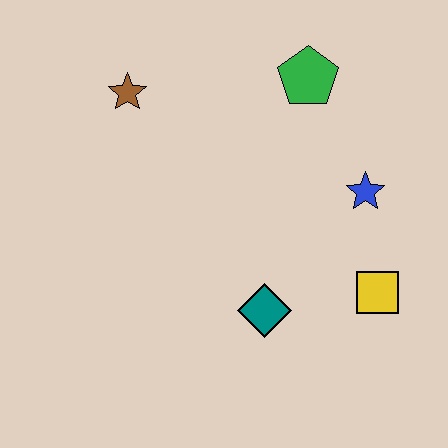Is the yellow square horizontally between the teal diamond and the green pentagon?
No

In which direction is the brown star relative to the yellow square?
The brown star is to the left of the yellow square.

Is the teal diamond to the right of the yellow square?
No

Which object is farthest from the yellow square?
The brown star is farthest from the yellow square.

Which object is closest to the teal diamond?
The yellow square is closest to the teal diamond.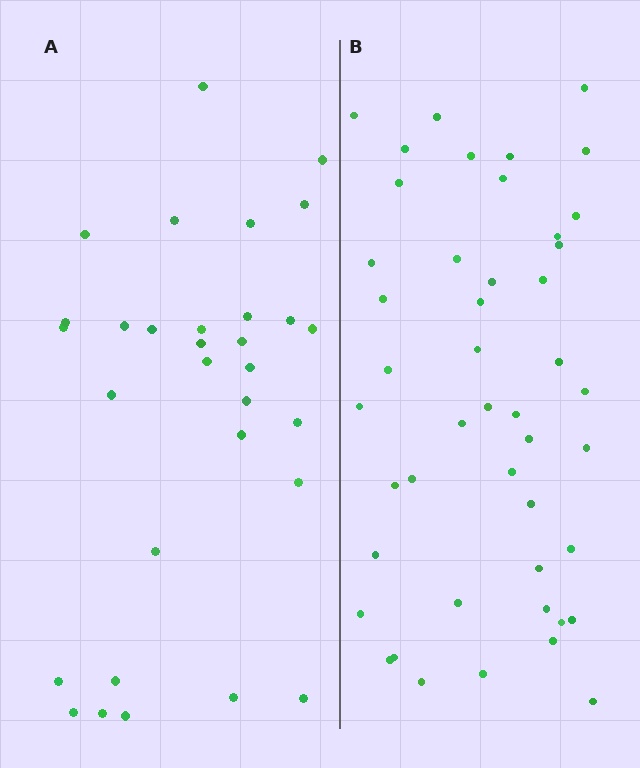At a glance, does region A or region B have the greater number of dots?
Region B (the right region) has more dots.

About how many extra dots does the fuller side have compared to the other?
Region B has approximately 15 more dots than region A.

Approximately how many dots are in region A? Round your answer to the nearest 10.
About 30 dots. (The exact count is 31, which rounds to 30.)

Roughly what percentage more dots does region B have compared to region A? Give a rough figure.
About 50% more.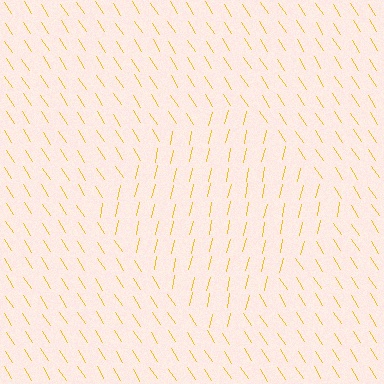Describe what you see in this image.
The image is filled with small yellow line segments. A diamond region in the image has lines oriented differently from the surrounding lines, creating a visible texture boundary.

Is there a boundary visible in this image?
Yes, there is a texture boundary formed by a change in line orientation.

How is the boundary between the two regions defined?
The boundary is defined purely by a change in line orientation (approximately 45 degrees difference). All lines are the same color and thickness.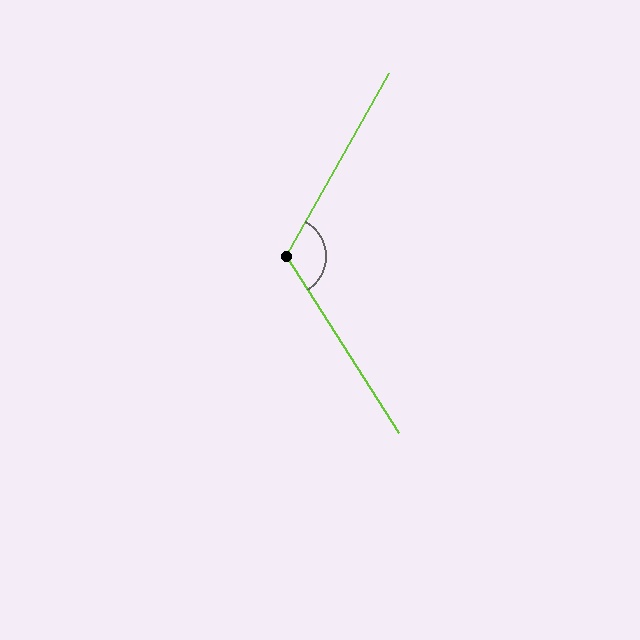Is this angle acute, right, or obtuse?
It is obtuse.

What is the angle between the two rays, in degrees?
Approximately 118 degrees.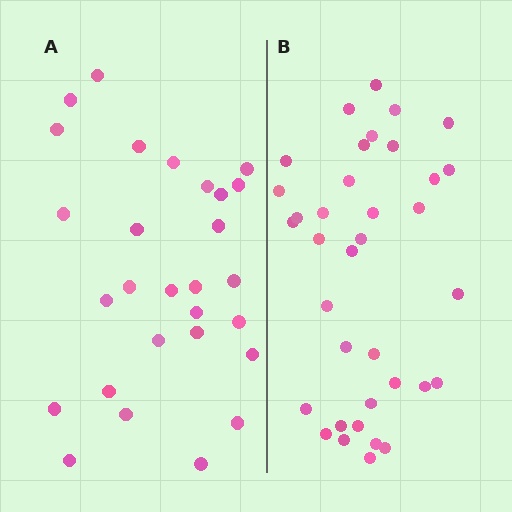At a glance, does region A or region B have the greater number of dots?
Region B (the right region) has more dots.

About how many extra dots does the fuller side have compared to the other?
Region B has roughly 8 or so more dots than region A.